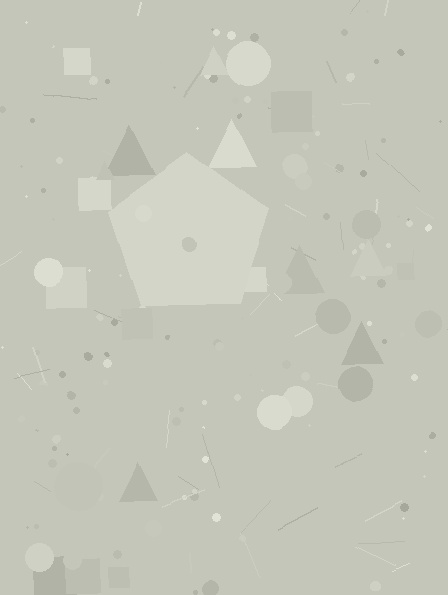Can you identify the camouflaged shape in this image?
The camouflaged shape is a pentagon.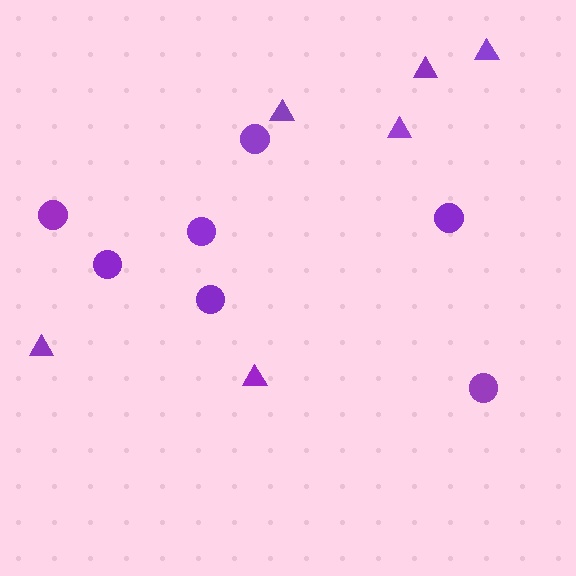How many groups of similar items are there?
There are 2 groups: one group of circles (7) and one group of triangles (6).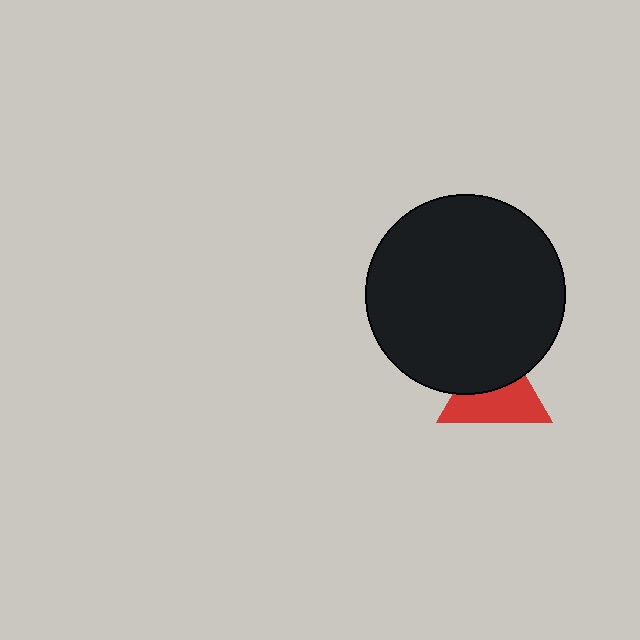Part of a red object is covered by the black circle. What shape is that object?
It is a triangle.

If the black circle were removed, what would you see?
You would see the complete red triangle.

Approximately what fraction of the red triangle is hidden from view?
Roughly 44% of the red triangle is hidden behind the black circle.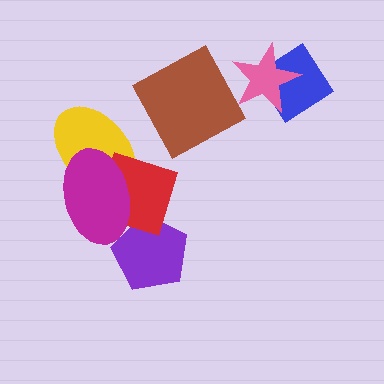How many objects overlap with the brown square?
0 objects overlap with the brown square.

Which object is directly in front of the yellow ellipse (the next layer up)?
The red diamond is directly in front of the yellow ellipse.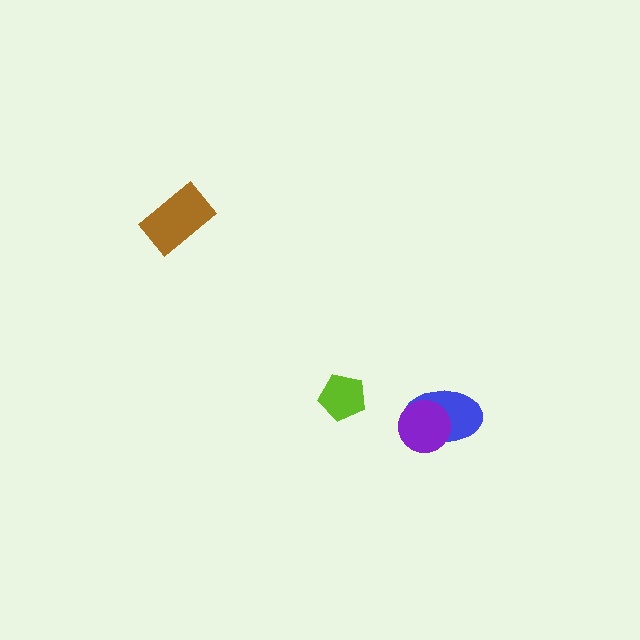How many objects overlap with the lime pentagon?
0 objects overlap with the lime pentagon.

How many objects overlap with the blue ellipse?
1 object overlaps with the blue ellipse.